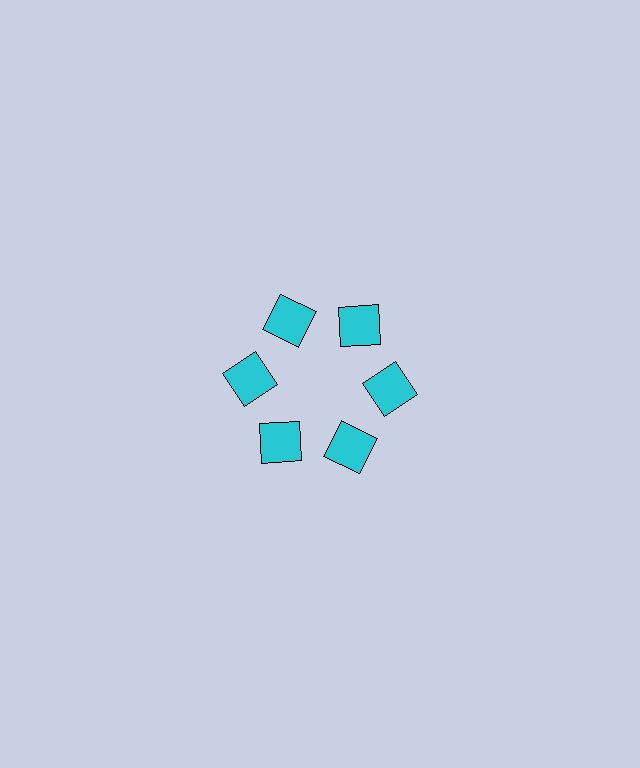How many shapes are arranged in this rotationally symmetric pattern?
There are 6 shapes, arranged in 6 groups of 1.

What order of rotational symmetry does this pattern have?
This pattern has 6-fold rotational symmetry.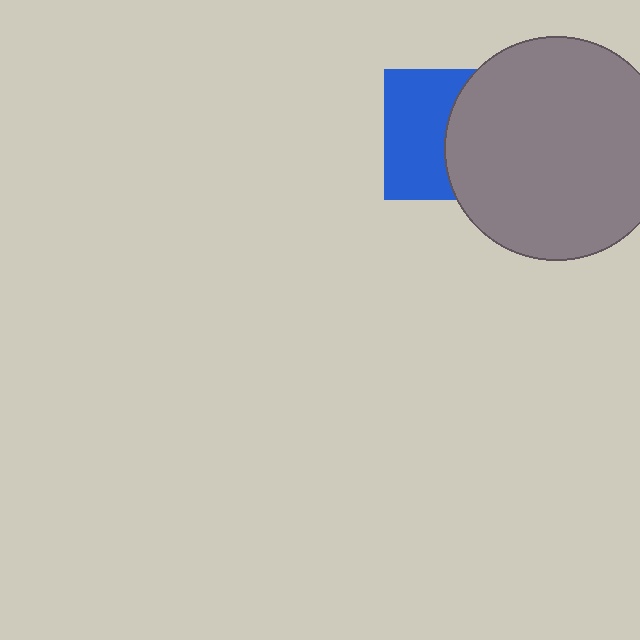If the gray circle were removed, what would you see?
You would see the complete blue square.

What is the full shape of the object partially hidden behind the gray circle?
The partially hidden object is a blue square.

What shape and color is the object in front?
The object in front is a gray circle.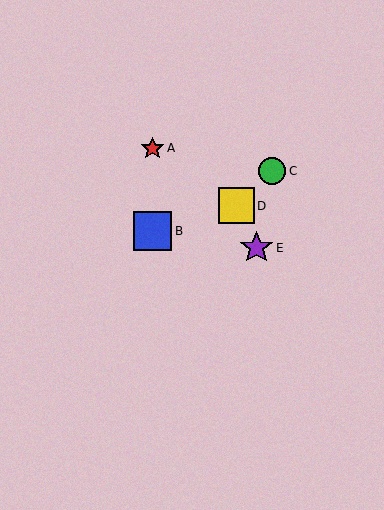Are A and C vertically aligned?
No, A is at x≈153 and C is at x≈272.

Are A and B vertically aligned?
Yes, both are at x≈153.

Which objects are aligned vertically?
Objects A, B are aligned vertically.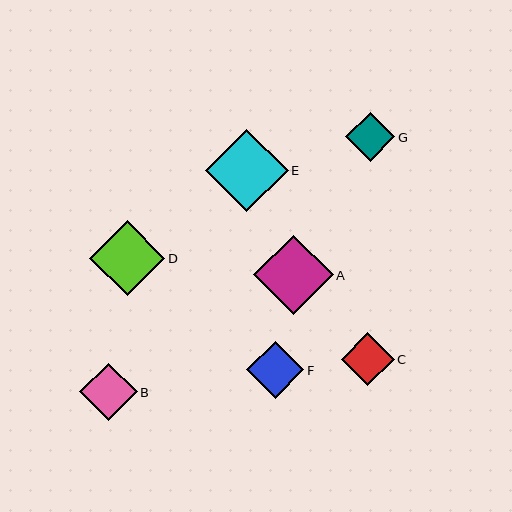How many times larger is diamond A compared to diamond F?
Diamond A is approximately 1.4 times the size of diamond F.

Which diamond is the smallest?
Diamond G is the smallest with a size of approximately 49 pixels.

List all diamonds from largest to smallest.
From largest to smallest: E, A, D, B, F, C, G.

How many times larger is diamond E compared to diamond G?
Diamond E is approximately 1.7 times the size of diamond G.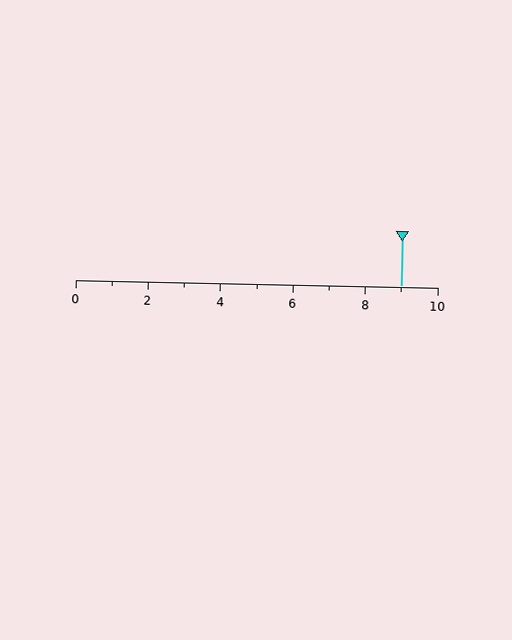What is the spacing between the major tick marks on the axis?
The major ticks are spaced 2 apart.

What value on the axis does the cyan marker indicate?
The marker indicates approximately 9.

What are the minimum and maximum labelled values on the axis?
The axis runs from 0 to 10.